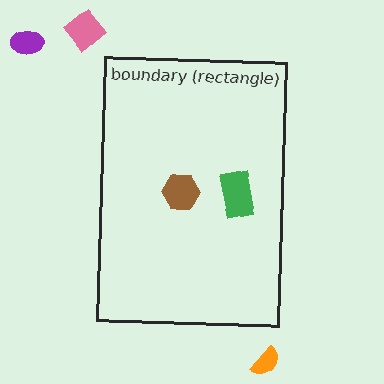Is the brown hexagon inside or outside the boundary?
Inside.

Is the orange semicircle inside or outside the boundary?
Outside.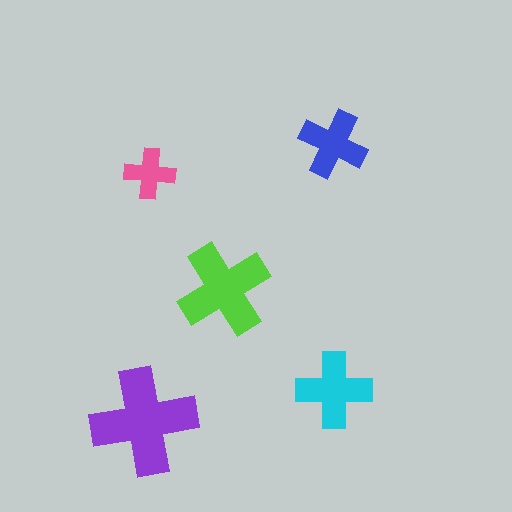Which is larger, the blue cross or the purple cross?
The purple one.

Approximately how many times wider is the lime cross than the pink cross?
About 2 times wider.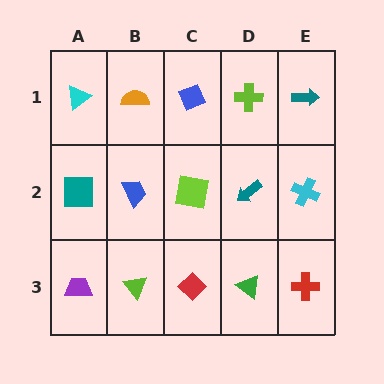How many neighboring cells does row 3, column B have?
3.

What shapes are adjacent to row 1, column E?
A cyan cross (row 2, column E), a lime cross (row 1, column D).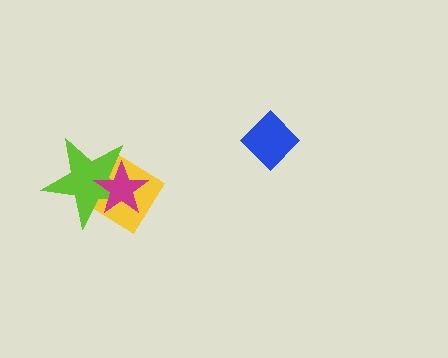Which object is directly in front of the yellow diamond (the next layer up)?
The lime star is directly in front of the yellow diamond.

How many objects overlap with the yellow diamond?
2 objects overlap with the yellow diamond.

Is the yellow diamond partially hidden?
Yes, it is partially covered by another shape.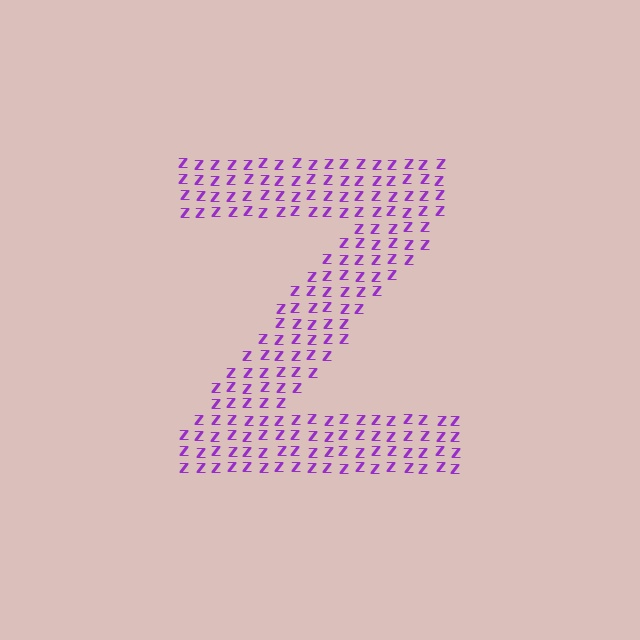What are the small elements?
The small elements are letter Z's.